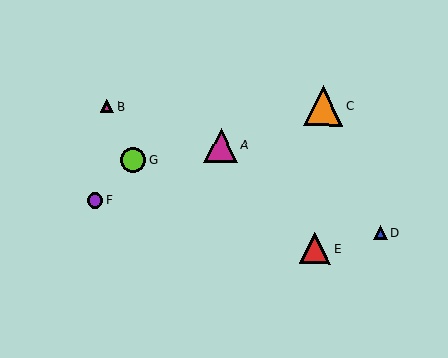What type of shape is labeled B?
Shape B is a magenta triangle.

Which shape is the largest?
The orange triangle (labeled C) is the largest.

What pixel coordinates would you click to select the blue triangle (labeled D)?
Click at (381, 233) to select the blue triangle D.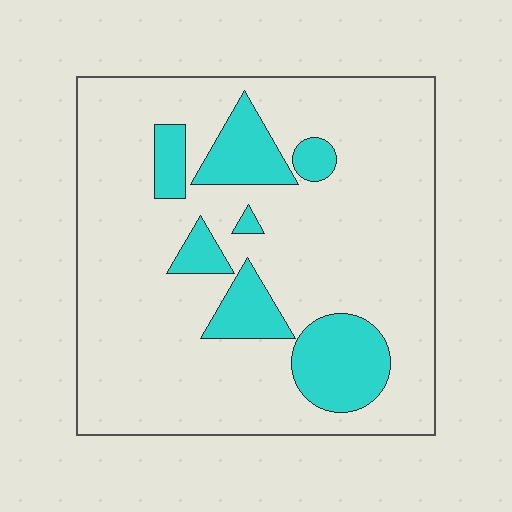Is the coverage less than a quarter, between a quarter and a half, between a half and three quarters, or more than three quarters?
Less than a quarter.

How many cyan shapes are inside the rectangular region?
7.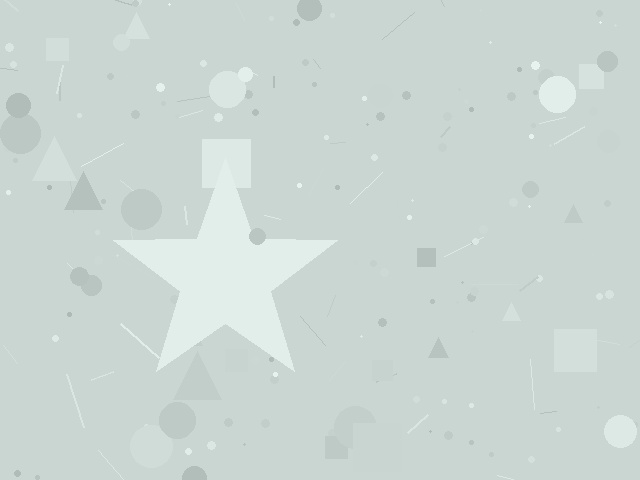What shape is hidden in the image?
A star is hidden in the image.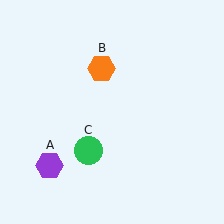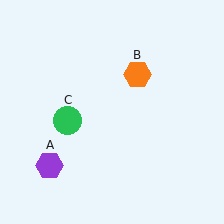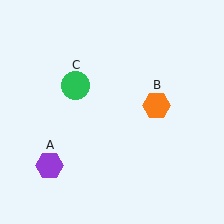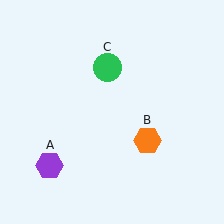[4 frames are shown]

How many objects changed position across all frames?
2 objects changed position: orange hexagon (object B), green circle (object C).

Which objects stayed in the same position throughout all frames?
Purple hexagon (object A) remained stationary.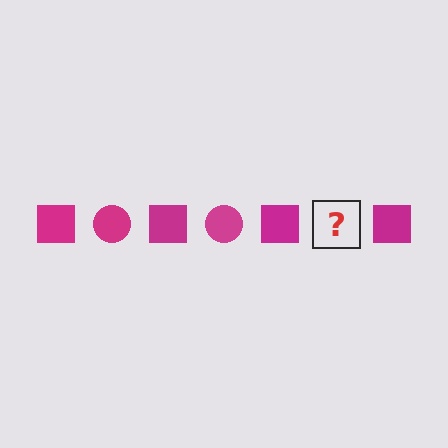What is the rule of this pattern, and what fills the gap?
The rule is that the pattern cycles through square, circle shapes in magenta. The gap should be filled with a magenta circle.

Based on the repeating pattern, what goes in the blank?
The blank should be a magenta circle.